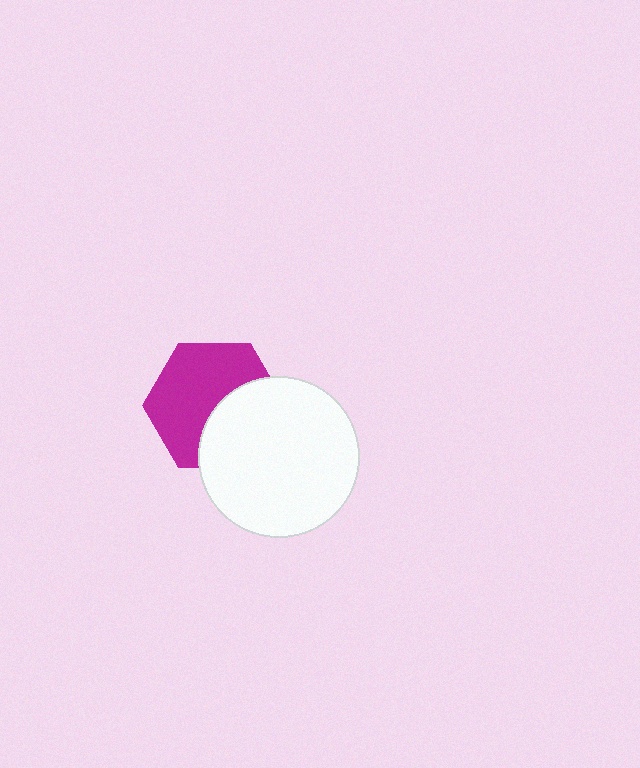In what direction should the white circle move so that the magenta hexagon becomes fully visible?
The white circle should move toward the lower-right. That is the shortest direction to clear the overlap and leave the magenta hexagon fully visible.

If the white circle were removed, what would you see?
You would see the complete magenta hexagon.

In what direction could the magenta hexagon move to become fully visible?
The magenta hexagon could move toward the upper-left. That would shift it out from behind the white circle entirely.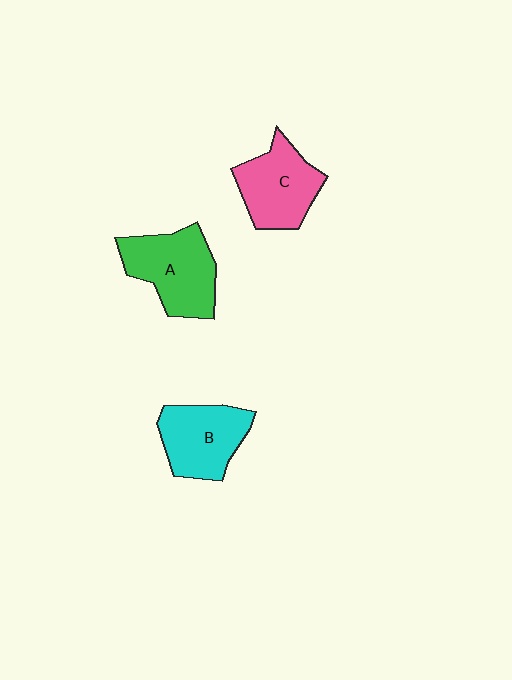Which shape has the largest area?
Shape A (green).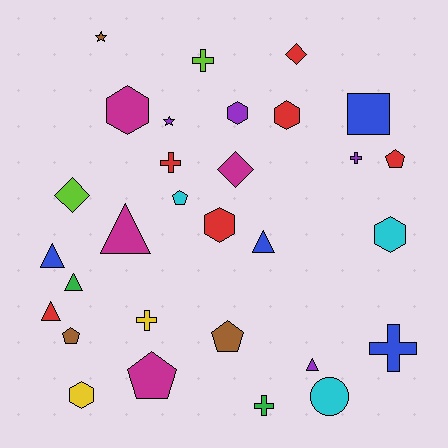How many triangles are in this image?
There are 6 triangles.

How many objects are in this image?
There are 30 objects.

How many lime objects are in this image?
There are 2 lime objects.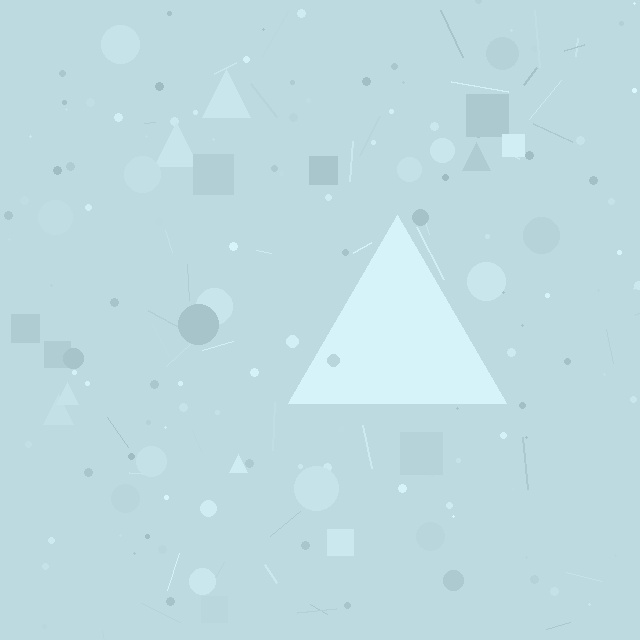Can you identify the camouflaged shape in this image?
The camouflaged shape is a triangle.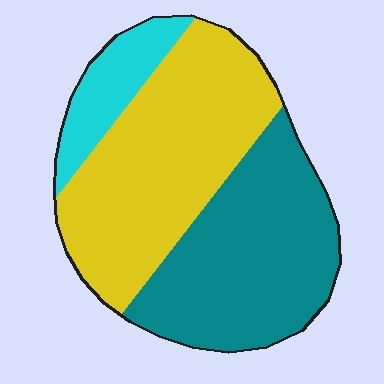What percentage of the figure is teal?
Teal takes up about two fifths (2/5) of the figure.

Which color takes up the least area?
Cyan, at roughly 10%.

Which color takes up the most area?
Yellow, at roughly 45%.